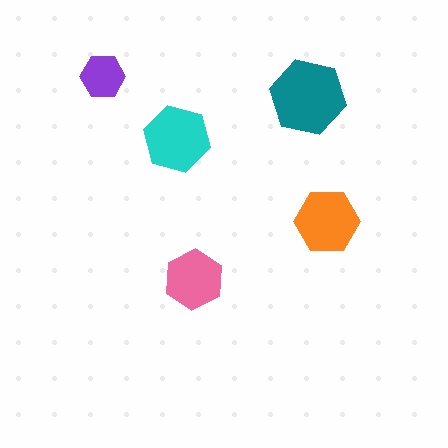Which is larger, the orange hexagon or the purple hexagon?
The orange one.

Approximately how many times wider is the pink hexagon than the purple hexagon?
About 1.5 times wider.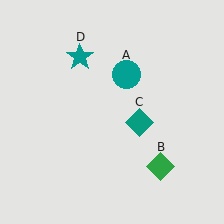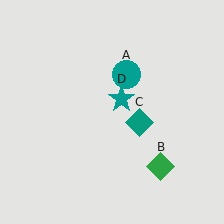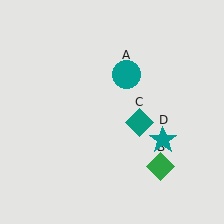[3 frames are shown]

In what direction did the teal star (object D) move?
The teal star (object D) moved down and to the right.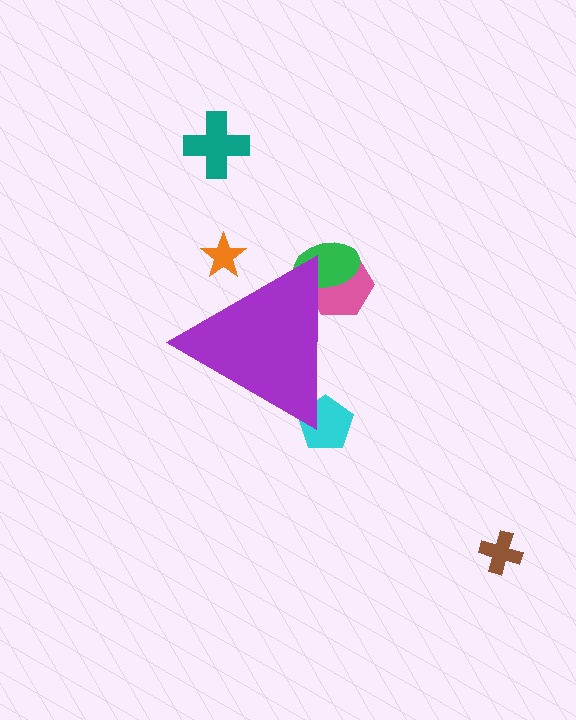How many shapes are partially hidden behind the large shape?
4 shapes are partially hidden.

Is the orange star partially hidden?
Yes, the orange star is partially hidden behind the purple triangle.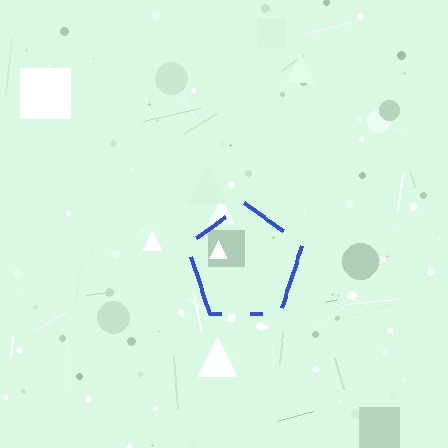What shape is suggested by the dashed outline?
The dashed outline suggests a pentagon.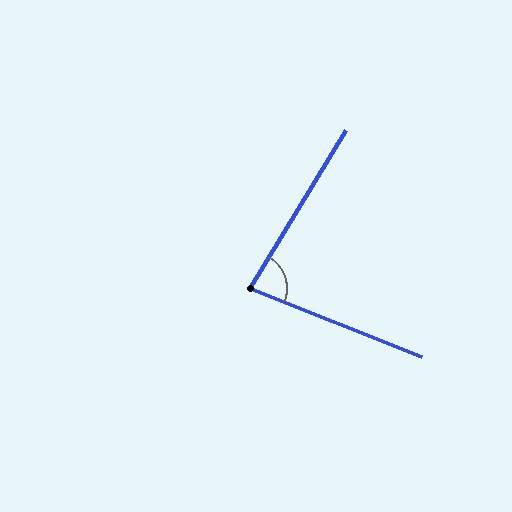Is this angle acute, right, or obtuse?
It is acute.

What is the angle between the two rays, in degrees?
Approximately 80 degrees.